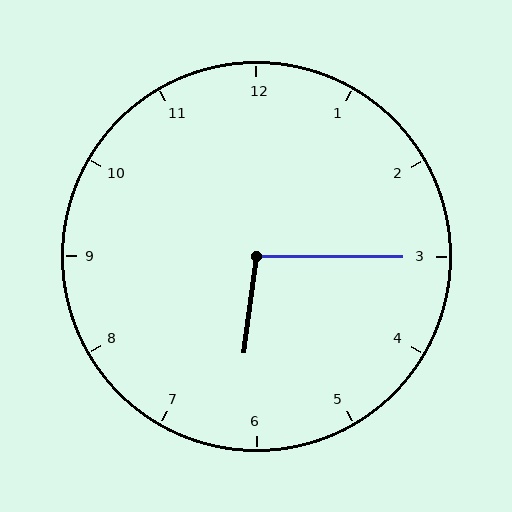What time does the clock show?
6:15.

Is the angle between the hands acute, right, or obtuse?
It is obtuse.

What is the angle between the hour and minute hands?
Approximately 98 degrees.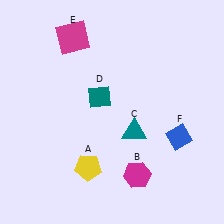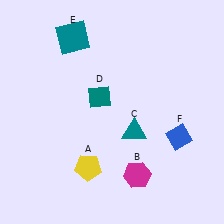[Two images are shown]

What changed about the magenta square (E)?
In Image 1, E is magenta. In Image 2, it changed to teal.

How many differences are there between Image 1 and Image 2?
There is 1 difference between the two images.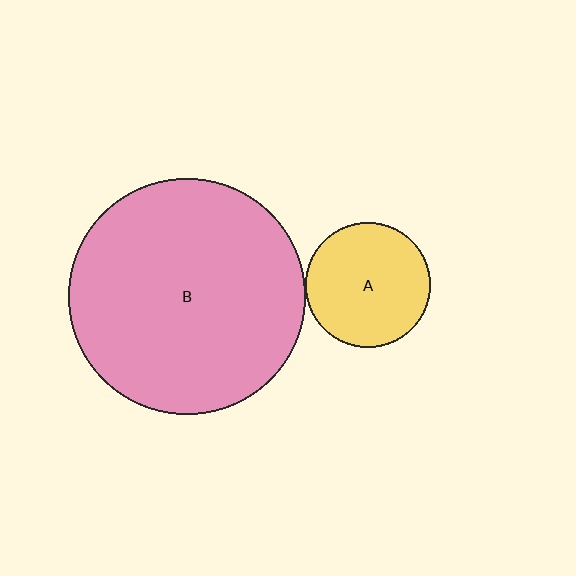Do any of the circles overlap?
No, none of the circles overlap.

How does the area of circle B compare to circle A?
Approximately 3.6 times.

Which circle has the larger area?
Circle B (pink).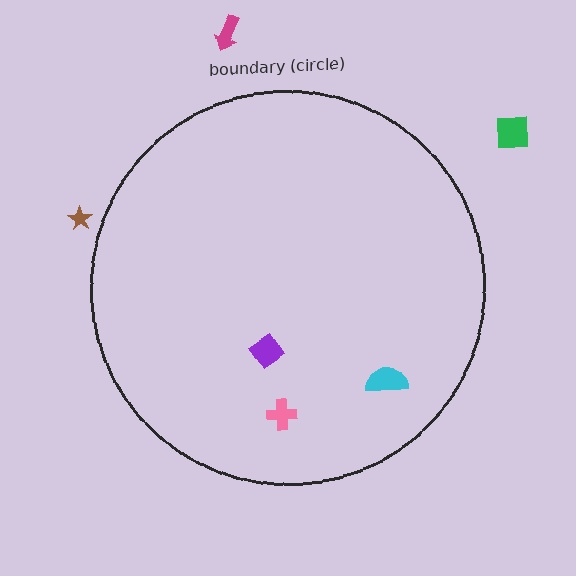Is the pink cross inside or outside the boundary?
Inside.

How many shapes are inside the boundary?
3 inside, 3 outside.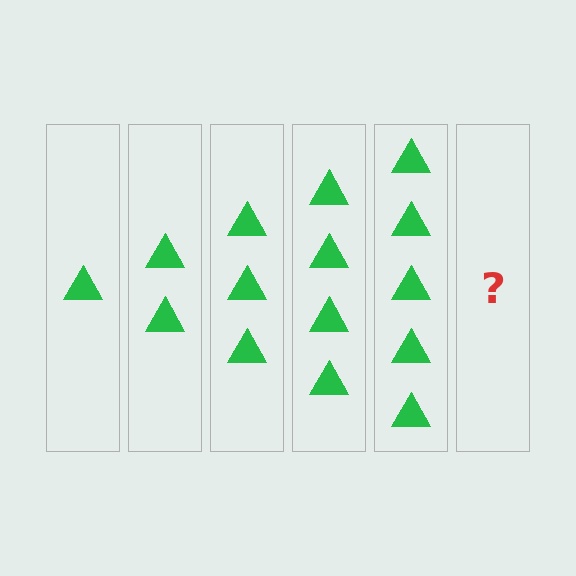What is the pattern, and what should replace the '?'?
The pattern is that each step adds one more triangle. The '?' should be 6 triangles.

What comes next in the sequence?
The next element should be 6 triangles.